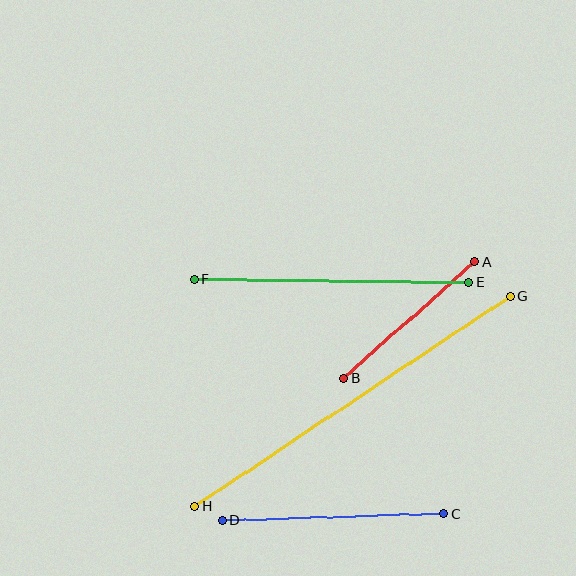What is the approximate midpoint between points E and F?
The midpoint is at approximately (331, 281) pixels.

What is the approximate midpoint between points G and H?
The midpoint is at approximately (353, 401) pixels.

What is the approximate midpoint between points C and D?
The midpoint is at approximately (333, 517) pixels.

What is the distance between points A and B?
The distance is approximately 175 pixels.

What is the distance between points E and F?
The distance is approximately 274 pixels.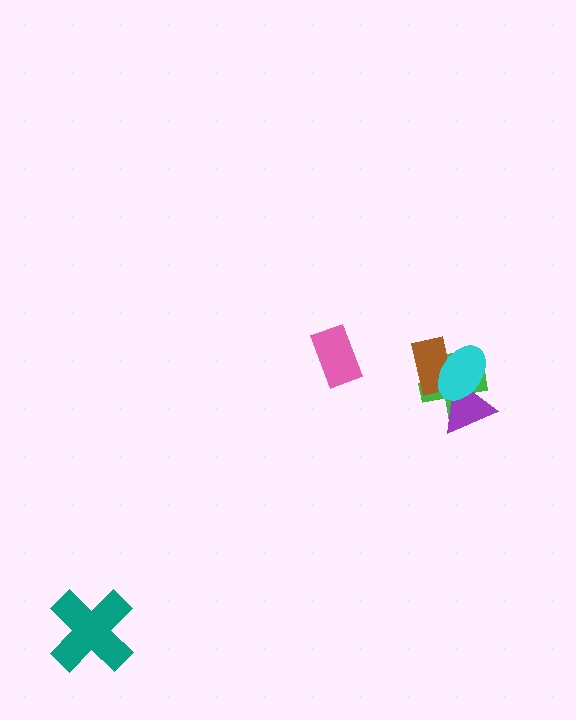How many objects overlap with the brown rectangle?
2 objects overlap with the brown rectangle.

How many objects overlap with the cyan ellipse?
3 objects overlap with the cyan ellipse.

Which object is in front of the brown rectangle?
The cyan ellipse is in front of the brown rectangle.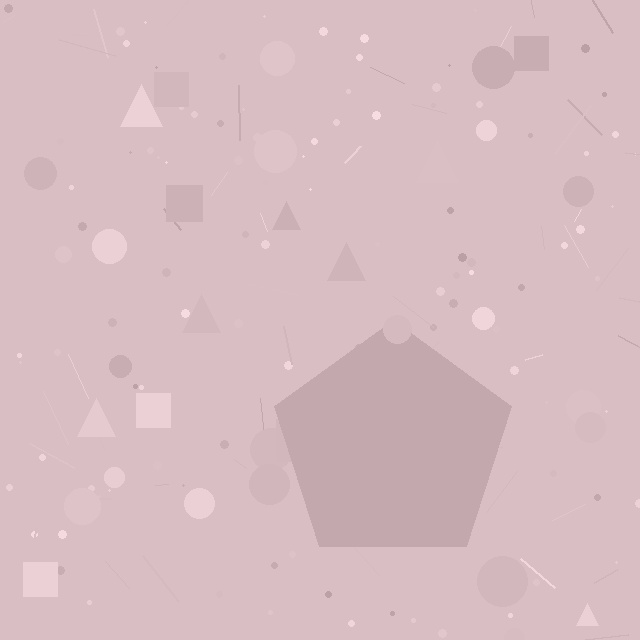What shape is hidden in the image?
A pentagon is hidden in the image.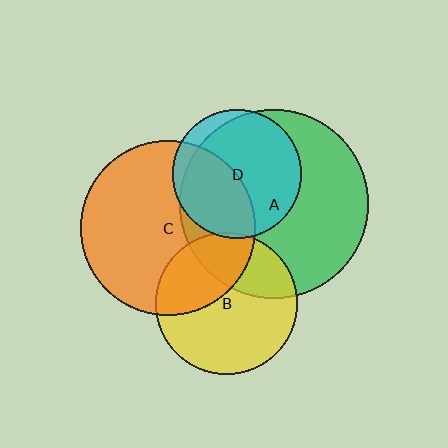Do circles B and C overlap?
Yes.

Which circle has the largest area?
Circle A (green).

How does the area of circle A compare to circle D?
Approximately 2.1 times.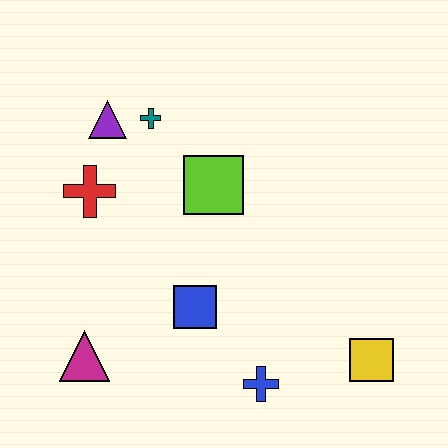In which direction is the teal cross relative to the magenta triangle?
The teal cross is above the magenta triangle.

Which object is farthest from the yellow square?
The purple triangle is farthest from the yellow square.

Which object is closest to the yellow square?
The blue cross is closest to the yellow square.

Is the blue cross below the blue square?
Yes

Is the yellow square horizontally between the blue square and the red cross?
No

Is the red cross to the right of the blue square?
No